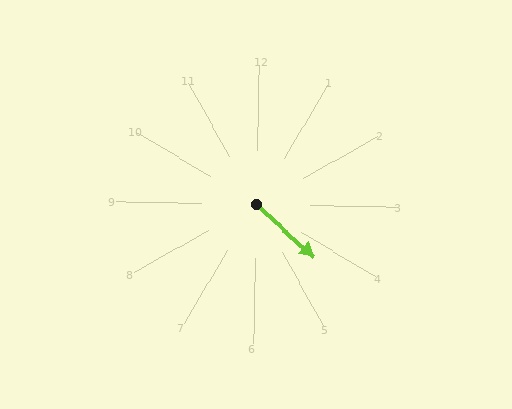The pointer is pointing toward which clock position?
Roughly 4 o'clock.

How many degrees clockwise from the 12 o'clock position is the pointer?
Approximately 131 degrees.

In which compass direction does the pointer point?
Southeast.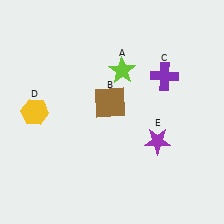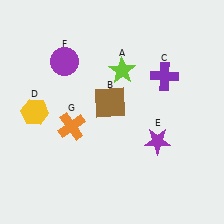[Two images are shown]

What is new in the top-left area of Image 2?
A purple circle (F) was added in the top-left area of Image 2.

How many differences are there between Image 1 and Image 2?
There are 2 differences between the two images.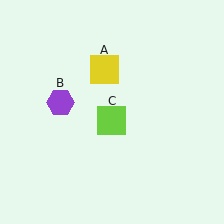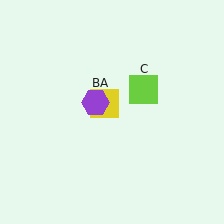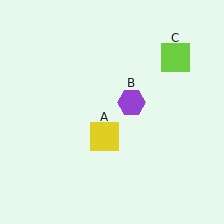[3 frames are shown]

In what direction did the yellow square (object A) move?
The yellow square (object A) moved down.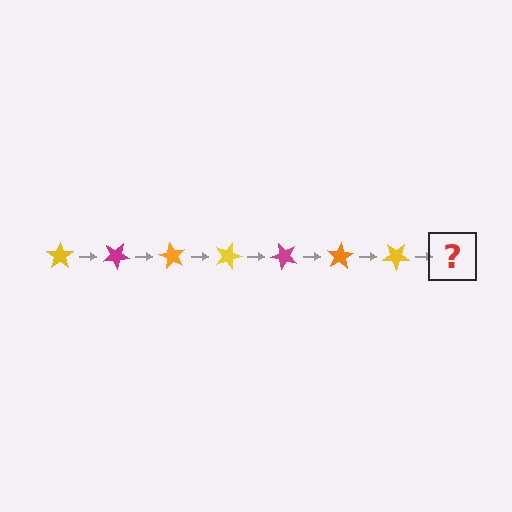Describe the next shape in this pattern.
It should be a magenta star, rotated 210 degrees from the start.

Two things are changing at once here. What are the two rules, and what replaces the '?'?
The two rules are that it rotates 30 degrees each step and the color cycles through yellow, magenta, and orange. The '?' should be a magenta star, rotated 210 degrees from the start.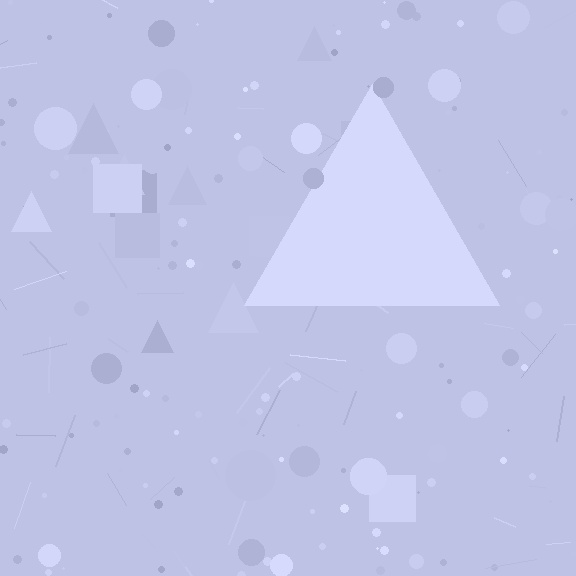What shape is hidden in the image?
A triangle is hidden in the image.